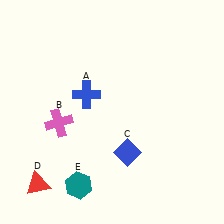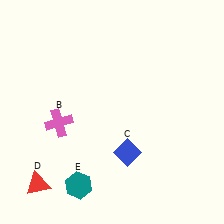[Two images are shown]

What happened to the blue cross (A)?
The blue cross (A) was removed in Image 2. It was in the top-left area of Image 1.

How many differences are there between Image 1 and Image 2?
There is 1 difference between the two images.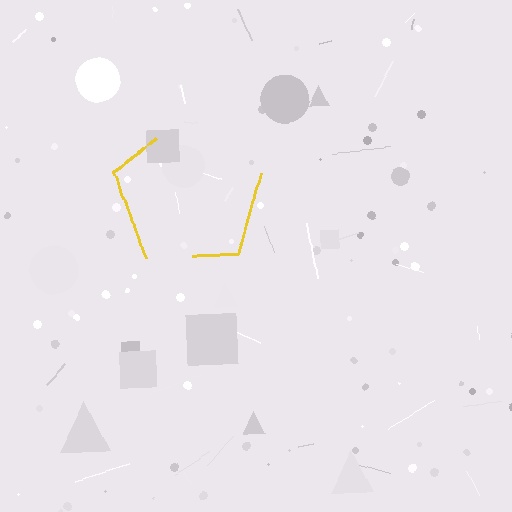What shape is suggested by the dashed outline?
The dashed outline suggests a pentagon.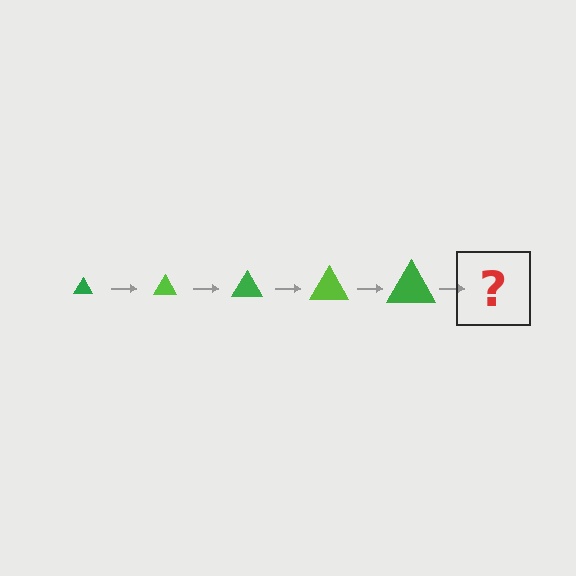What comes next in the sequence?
The next element should be a lime triangle, larger than the previous one.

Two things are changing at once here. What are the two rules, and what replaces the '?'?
The two rules are that the triangle grows larger each step and the color cycles through green and lime. The '?' should be a lime triangle, larger than the previous one.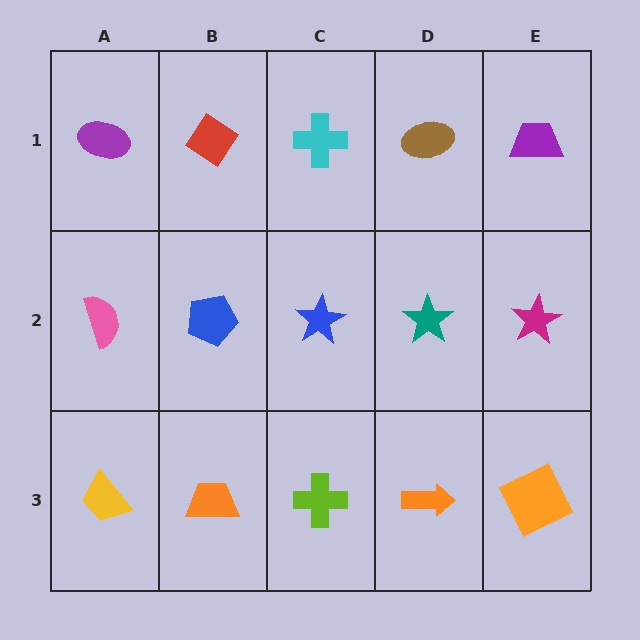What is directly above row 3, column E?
A magenta star.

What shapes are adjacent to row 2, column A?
A purple ellipse (row 1, column A), a yellow trapezoid (row 3, column A), a blue pentagon (row 2, column B).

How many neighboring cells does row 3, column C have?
3.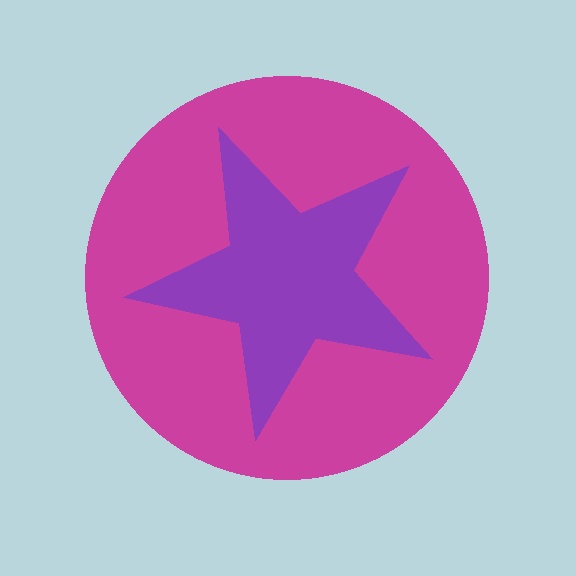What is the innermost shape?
The purple star.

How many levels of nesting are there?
2.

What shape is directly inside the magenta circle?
The purple star.